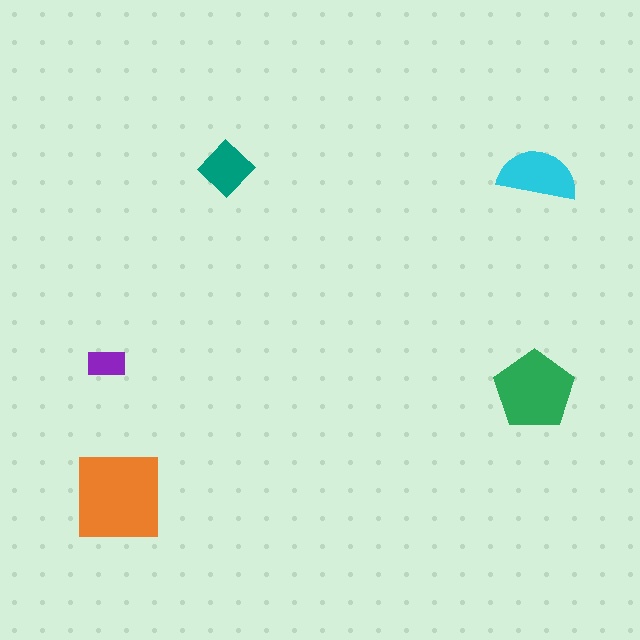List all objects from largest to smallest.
The orange square, the green pentagon, the cyan semicircle, the teal diamond, the purple rectangle.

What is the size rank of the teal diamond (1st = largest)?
4th.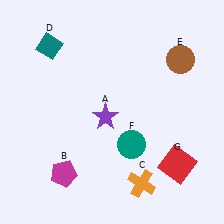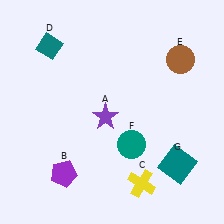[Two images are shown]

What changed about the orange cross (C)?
In Image 1, C is orange. In Image 2, it changed to yellow.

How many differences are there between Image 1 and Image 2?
There are 3 differences between the two images.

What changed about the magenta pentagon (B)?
In Image 1, B is magenta. In Image 2, it changed to purple.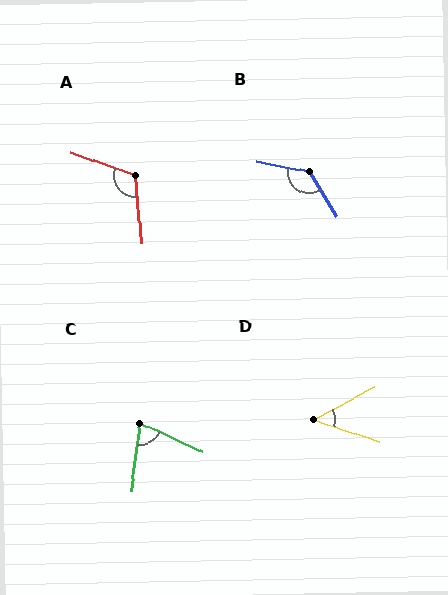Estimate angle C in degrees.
Approximately 72 degrees.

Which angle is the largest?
B, at approximately 135 degrees.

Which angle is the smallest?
D, at approximately 47 degrees.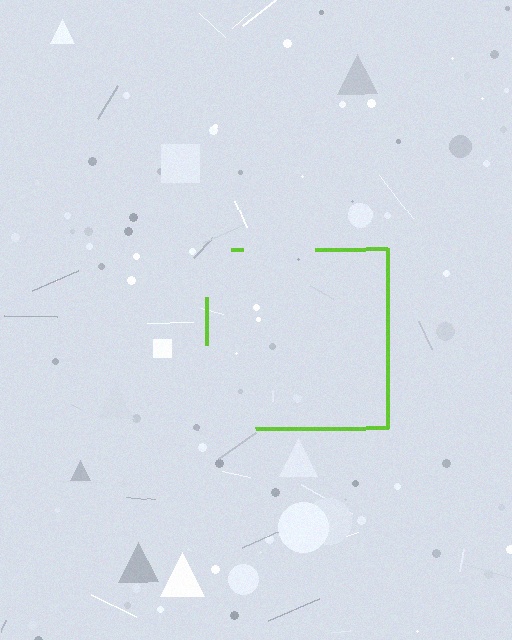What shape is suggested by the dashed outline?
The dashed outline suggests a square.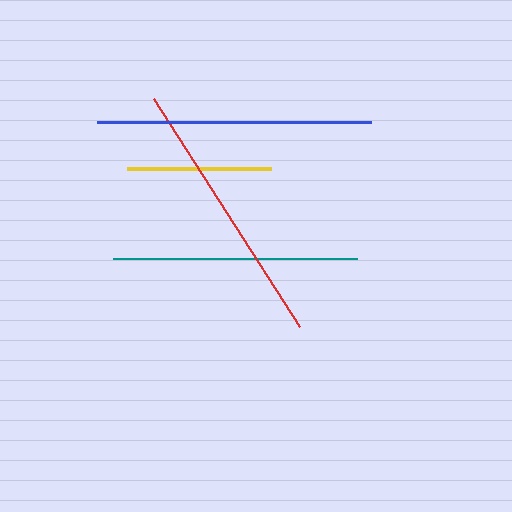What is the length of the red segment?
The red segment is approximately 270 pixels long.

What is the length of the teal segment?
The teal segment is approximately 244 pixels long.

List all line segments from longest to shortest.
From longest to shortest: blue, red, teal, yellow.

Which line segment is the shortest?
The yellow line is the shortest at approximately 144 pixels.